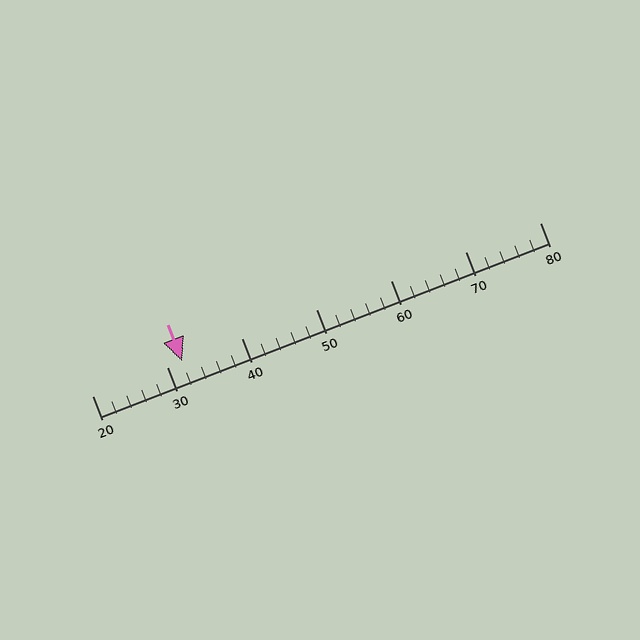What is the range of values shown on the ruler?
The ruler shows values from 20 to 80.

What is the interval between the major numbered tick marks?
The major tick marks are spaced 10 units apart.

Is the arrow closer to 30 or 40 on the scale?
The arrow is closer to 30.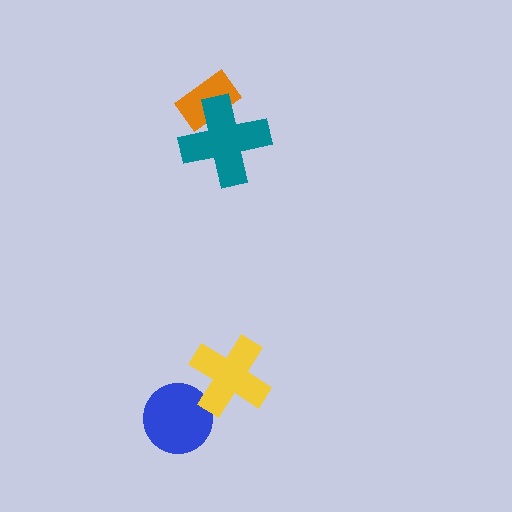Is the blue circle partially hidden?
Yes, it is partially covered by another shape.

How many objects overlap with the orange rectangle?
1 object overlaps with the orange rectangle.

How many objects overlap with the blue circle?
1 object overlaps with the blue circle.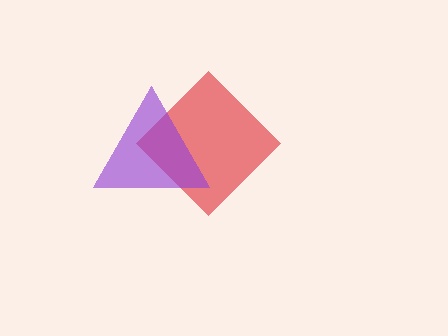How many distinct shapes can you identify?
There are 2 distinct shapes: a red diamond, a purple triangle.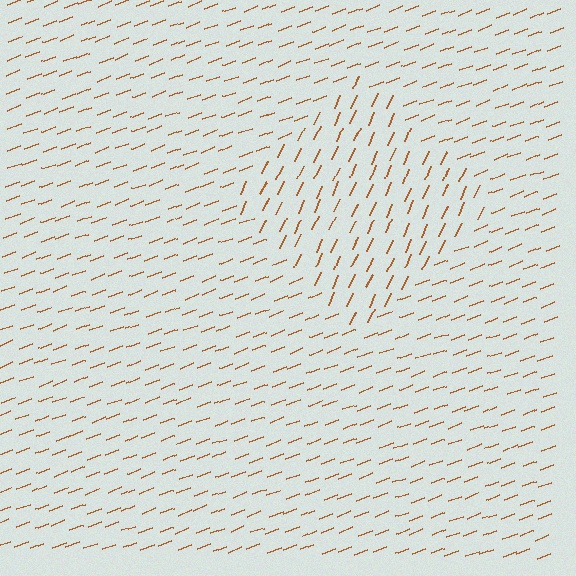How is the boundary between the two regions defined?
The boundary is defined purely by a change in line orientation (approximately 45 degrees difference). All lines are the same color and thickness.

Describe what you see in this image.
The image is filled with small brown line segments. A diamond region in the image has lines oriented differently from the surrounding lines, creating a visible texture boundary.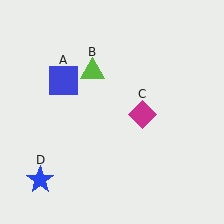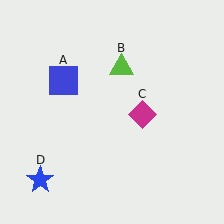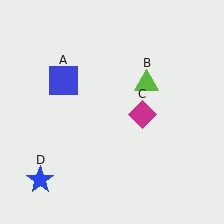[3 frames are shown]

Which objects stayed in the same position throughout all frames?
Blue square (object A) and magenta diamond (object C) and blue star (object D) remained stationary.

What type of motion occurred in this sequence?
The lime triangle (object B) rotated clockwise around the center of the scene.